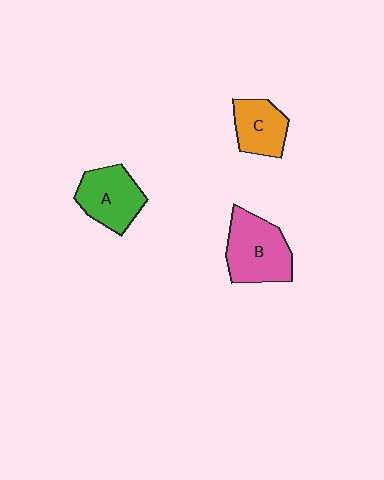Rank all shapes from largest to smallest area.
From largest to smallest: B (pink), A (green), C (orange).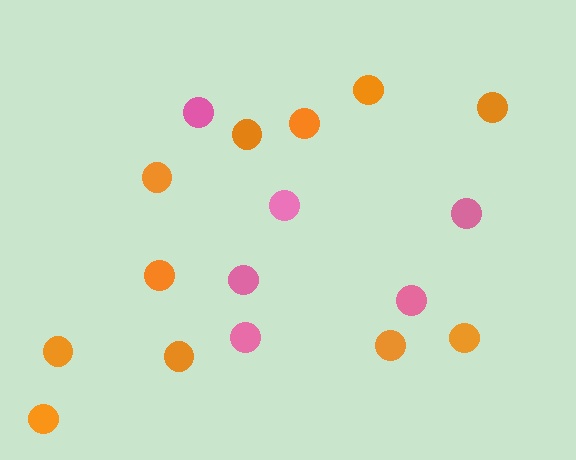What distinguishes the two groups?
There are 2 groups: one group of pink circles (6) and one group of orange circles (11).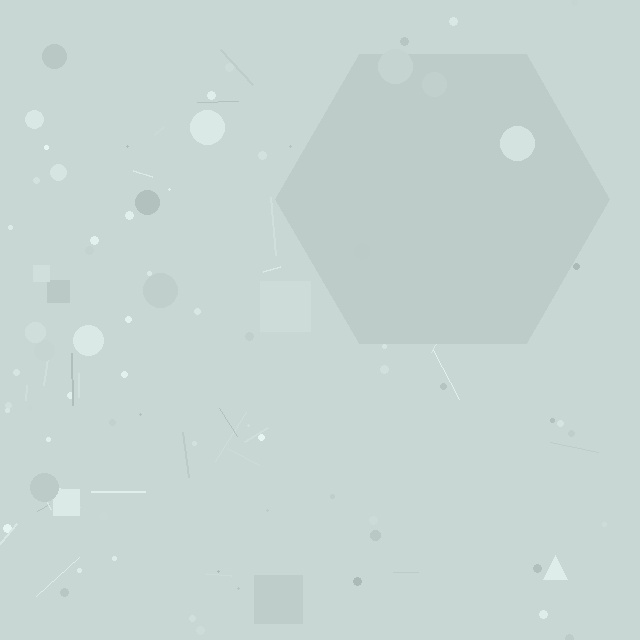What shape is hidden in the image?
A hexagon is hidden in the image.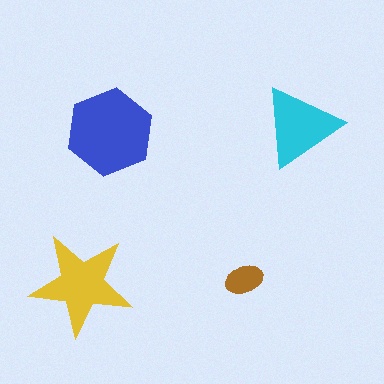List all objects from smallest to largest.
The brown ellipse, the cyan triangle, the yellow star, the blue hexagon.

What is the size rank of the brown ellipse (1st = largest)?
4th.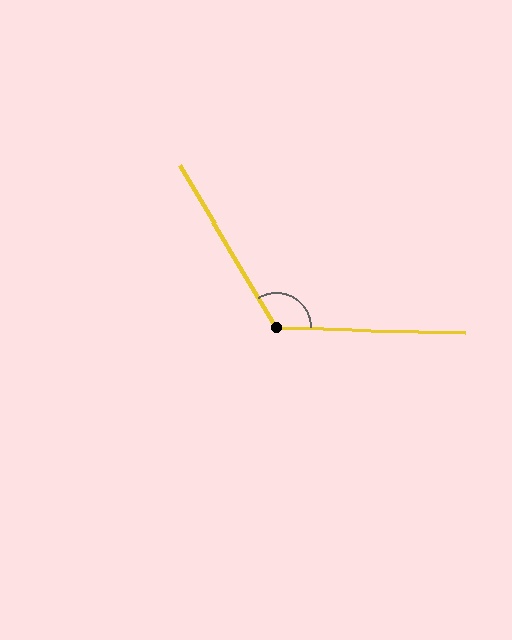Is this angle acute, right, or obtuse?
It is obtuse.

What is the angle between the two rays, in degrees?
Approximately 122 degrees.